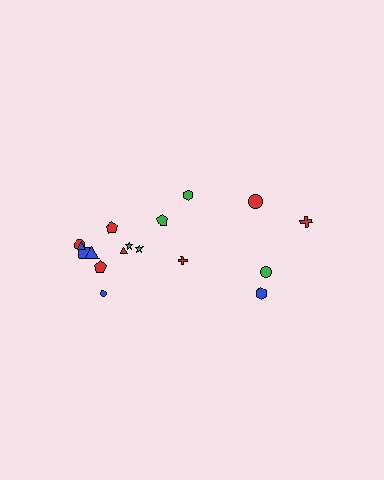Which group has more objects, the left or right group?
The left group.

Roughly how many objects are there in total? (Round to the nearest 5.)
Roughly 15 objects in total.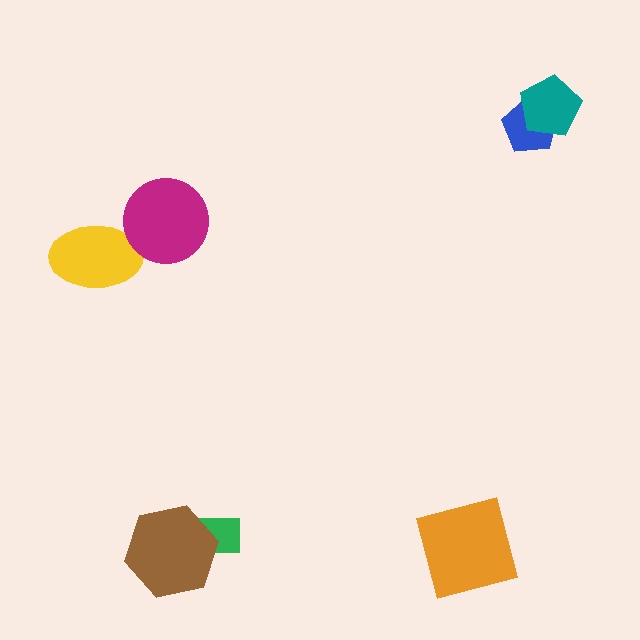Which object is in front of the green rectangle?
The brown hexagon is in front of the green rectangle.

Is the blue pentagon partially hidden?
Yes, it is partially covered by another shape.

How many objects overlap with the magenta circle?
1 object overlaps with the magenta circle.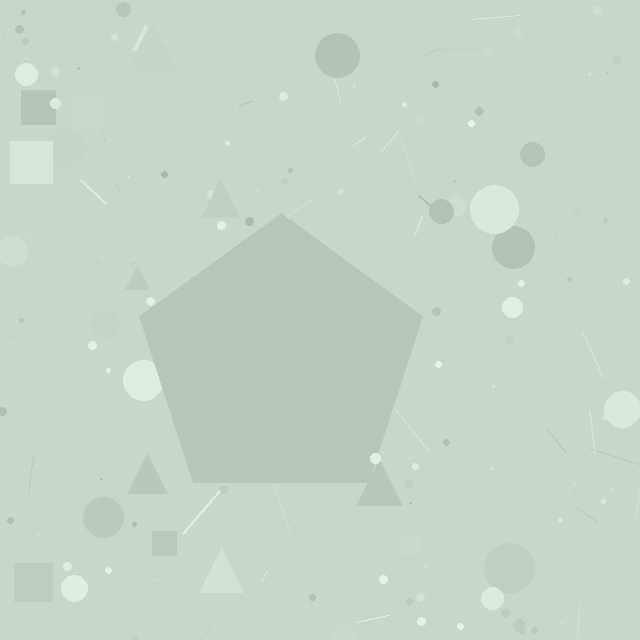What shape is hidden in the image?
A pentagon is hidden in the image.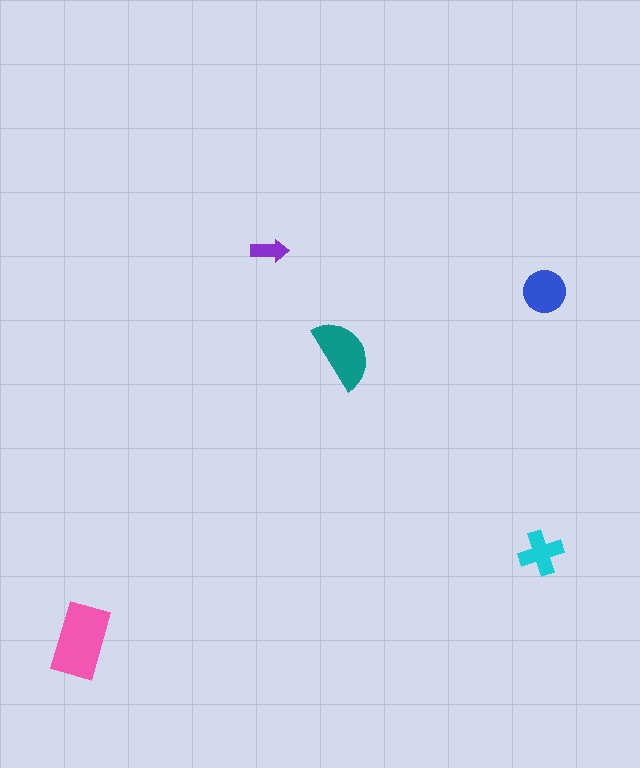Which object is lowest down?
The pink rectangle is bottommost.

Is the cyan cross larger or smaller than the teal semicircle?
Smaller.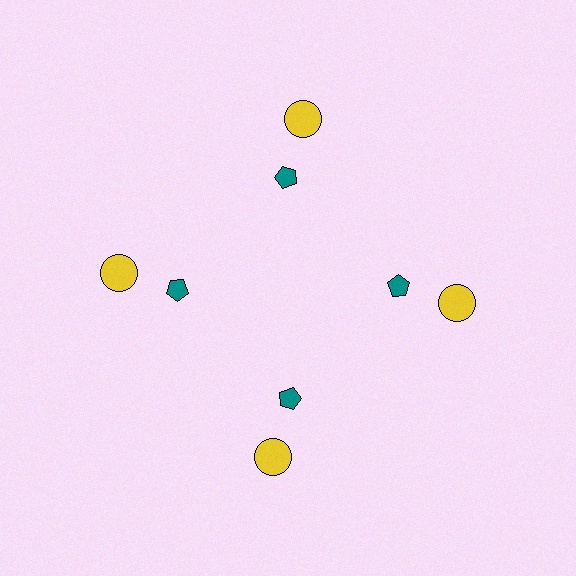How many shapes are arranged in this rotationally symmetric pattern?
There are 8 shapes, arranged in 4 groups of 2.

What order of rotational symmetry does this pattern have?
This pattern has 4-fold rotational symmetry.